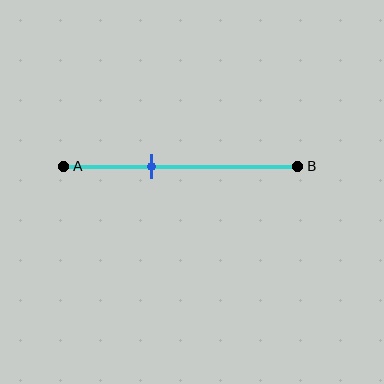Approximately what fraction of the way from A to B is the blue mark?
The blue mark is approximately 40% of the way from A to B.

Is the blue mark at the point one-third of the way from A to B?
No, the mark is at about 40% from A, not at the 33% one-third point.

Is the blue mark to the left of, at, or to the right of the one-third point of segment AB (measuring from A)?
The blue mark is to the right of the one-third point of segment AB.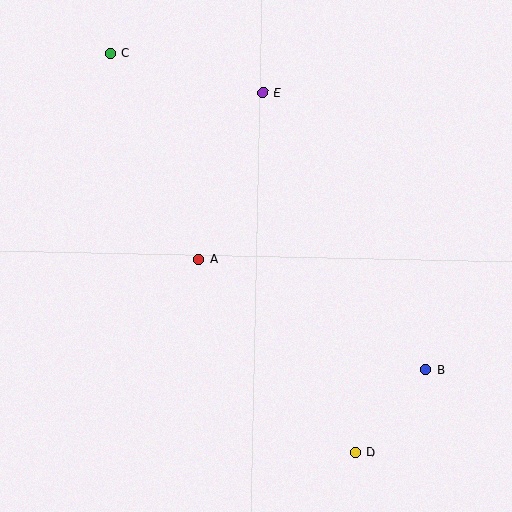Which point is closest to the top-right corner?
Point E is closest to the top-right corner.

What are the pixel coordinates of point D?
Point D is at (355, 452).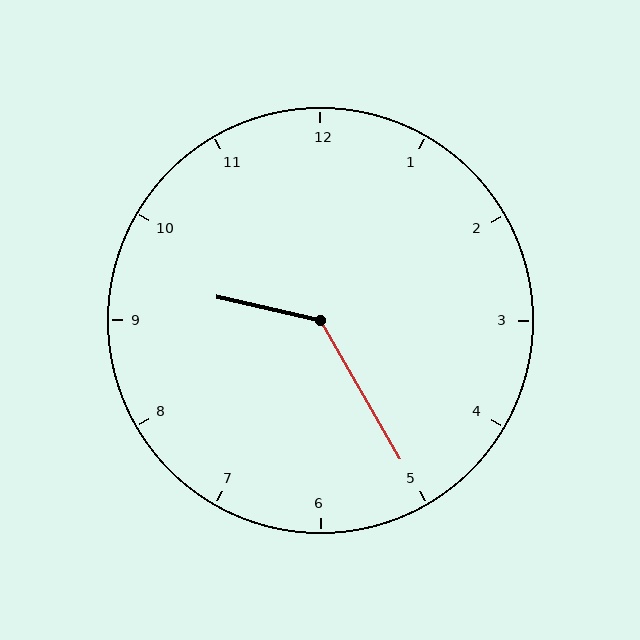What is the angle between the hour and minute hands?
Approximately 132 degrees.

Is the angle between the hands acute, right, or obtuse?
It is obtuse.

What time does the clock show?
9:25.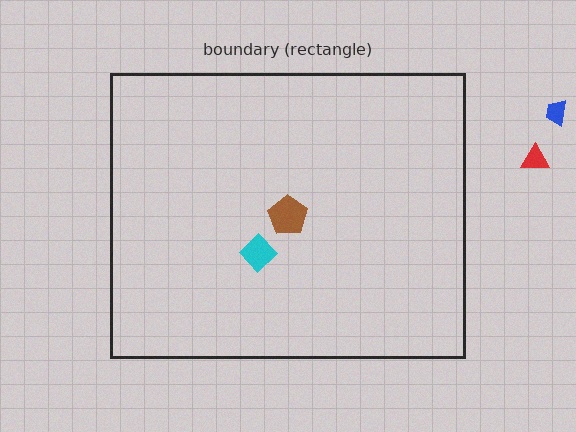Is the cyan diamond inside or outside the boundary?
Inside.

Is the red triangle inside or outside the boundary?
Outside.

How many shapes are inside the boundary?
2 inside, 2 outside.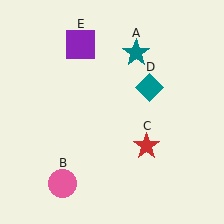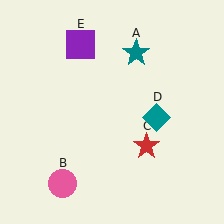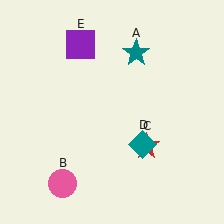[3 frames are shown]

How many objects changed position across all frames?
1 object changed position: teal diamond (object D).